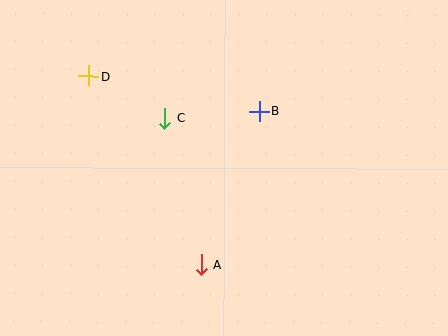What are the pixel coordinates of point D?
Point D is at (89, 76).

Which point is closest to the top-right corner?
Point B is closest to the top-right corner.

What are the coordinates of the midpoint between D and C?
The midpoint between D and C is at (127, 97).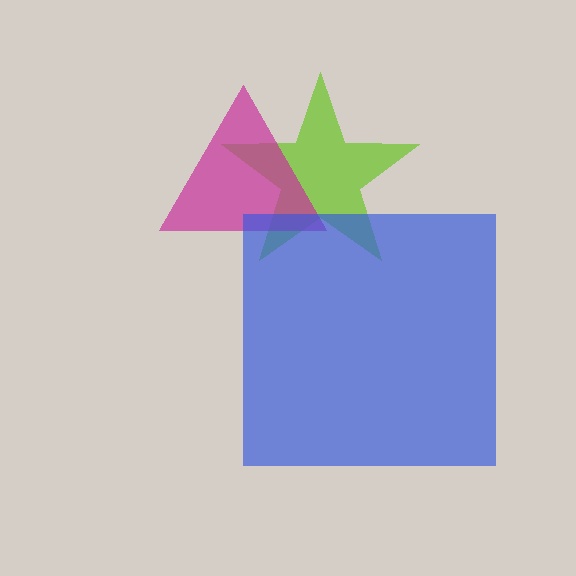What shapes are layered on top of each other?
The layered shapes are: a lime star, a magenta triangle, a blue square.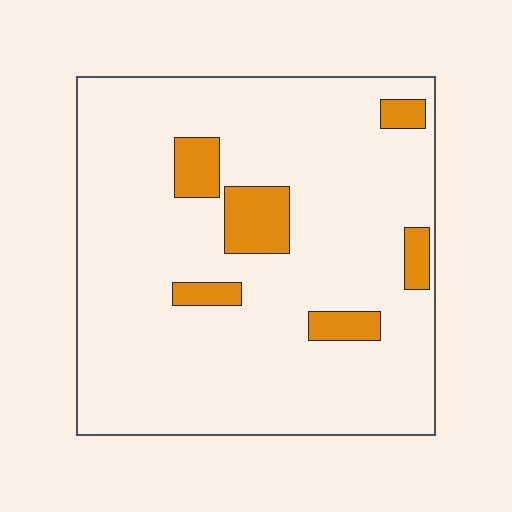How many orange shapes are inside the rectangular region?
6.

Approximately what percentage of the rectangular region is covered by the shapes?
Approximately 10%.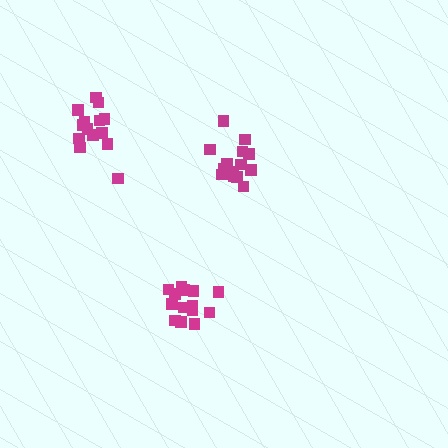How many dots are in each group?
Group 1: 14 dots, Group 2: 14 dots, Group 3: 14 dots (42 total).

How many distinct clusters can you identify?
There are 3 distinct clusters.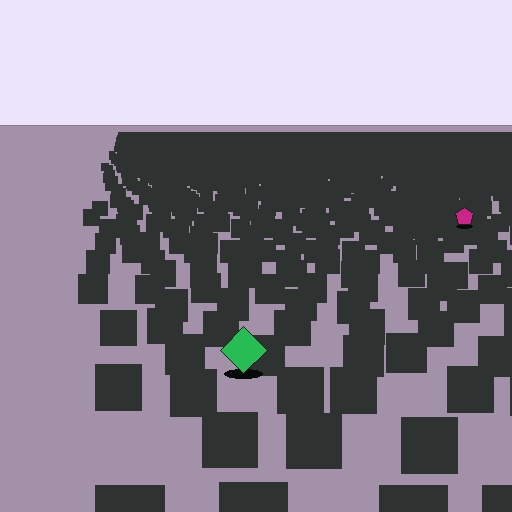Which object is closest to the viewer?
The green diamond is closest. The texture marks near it are larger and more spread out.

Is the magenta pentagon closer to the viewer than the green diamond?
No. The green diamond is closer — you can tell from the texture gradient: the ground texture is coarser near it.